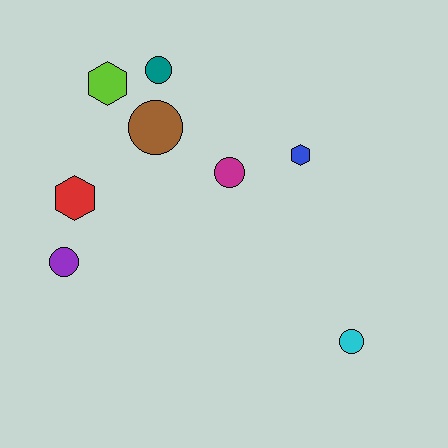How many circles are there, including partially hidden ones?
There are 5 circles.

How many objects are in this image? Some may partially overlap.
There are 8 objects.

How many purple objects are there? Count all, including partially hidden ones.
There is 1 purple object.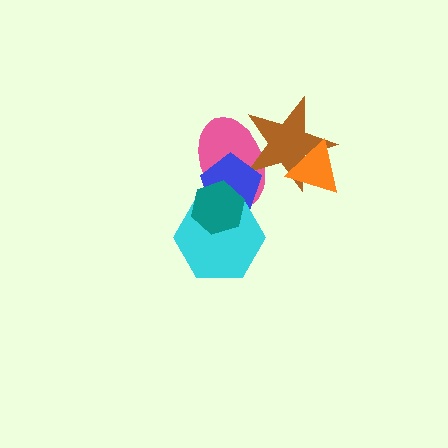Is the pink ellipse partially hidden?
Yes, it is partially covered by another shape.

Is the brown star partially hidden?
Yes, it is partially covered by another shape.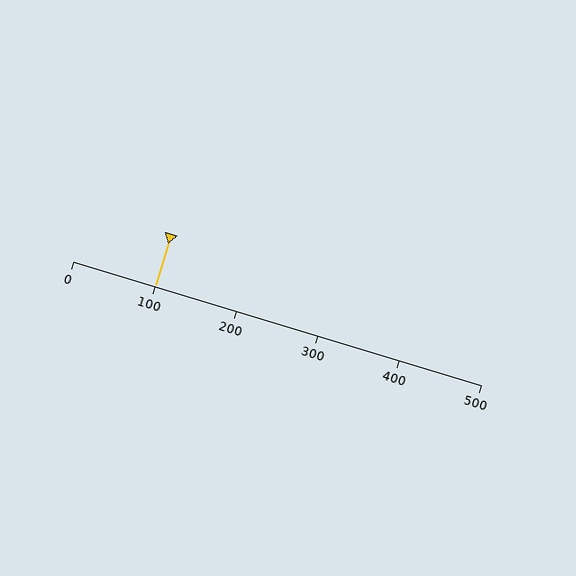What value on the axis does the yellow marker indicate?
The marker indicates approximately 100.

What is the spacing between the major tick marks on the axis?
The major ticks are spaced 100 apart.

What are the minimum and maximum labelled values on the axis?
The axis runs from 0 to 500.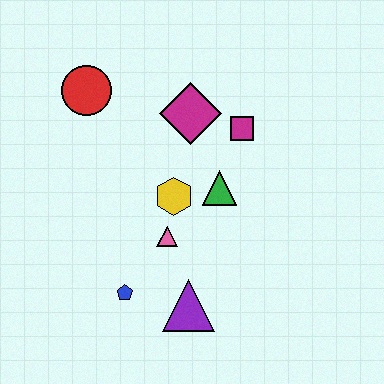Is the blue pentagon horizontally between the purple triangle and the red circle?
Yes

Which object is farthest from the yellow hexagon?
The red circle is farthest from the yellow hexagon.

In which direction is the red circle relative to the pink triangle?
The red circle is above the pink triangle.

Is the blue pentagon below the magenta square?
Yes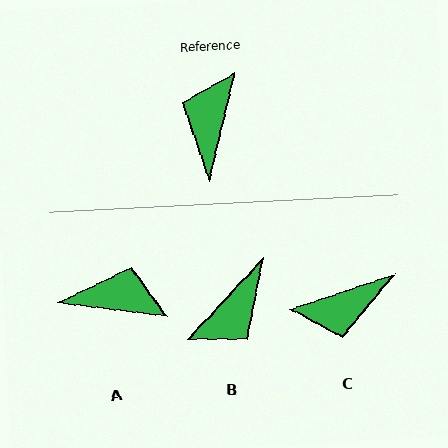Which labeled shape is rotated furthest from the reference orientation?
B, about 151 degrees away.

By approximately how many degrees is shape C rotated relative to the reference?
Approximately 122 degrees counter-clockwise.